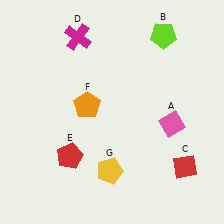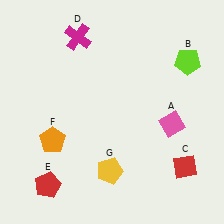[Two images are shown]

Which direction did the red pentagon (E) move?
The red pentagon (E) moved down.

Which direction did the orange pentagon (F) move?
The orange pentagon (F) moved down.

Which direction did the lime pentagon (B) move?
The lime pentagon (B) moved down.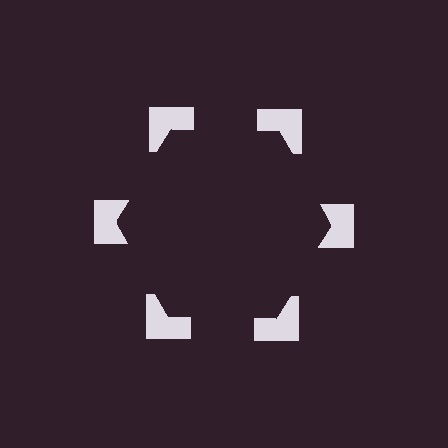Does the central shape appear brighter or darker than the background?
It typically appears slightly darker than the background, even though no actual brightness change is drawn.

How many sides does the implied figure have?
6 sides.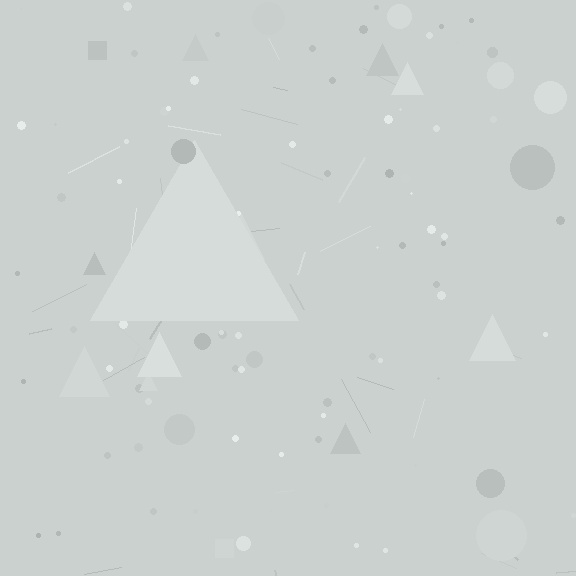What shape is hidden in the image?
A triangle is hidden in the image.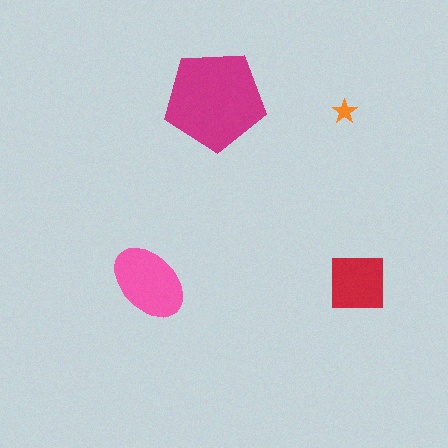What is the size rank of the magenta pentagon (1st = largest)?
1st.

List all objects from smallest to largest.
The orange star, the red square, the pink ellipse, the magenta pentagon.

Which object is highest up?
The magenta pentagon is topmost.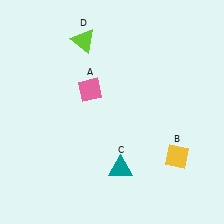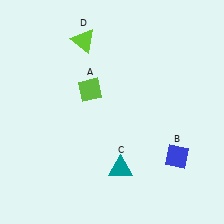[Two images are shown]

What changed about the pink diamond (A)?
In Image 1, A is pink. In Image 2, it changed to lime.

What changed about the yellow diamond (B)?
In Image 1, B is yellow. In Image 2, it changed to blue.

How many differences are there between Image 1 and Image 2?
There are 2 differences between the two images.